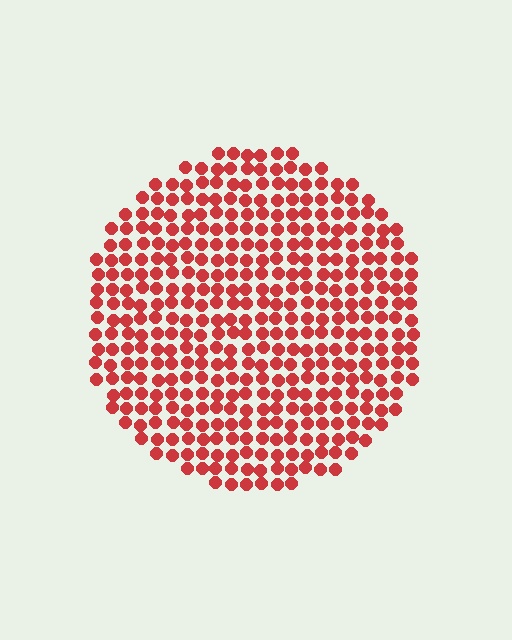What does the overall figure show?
The overall figure shows a circle.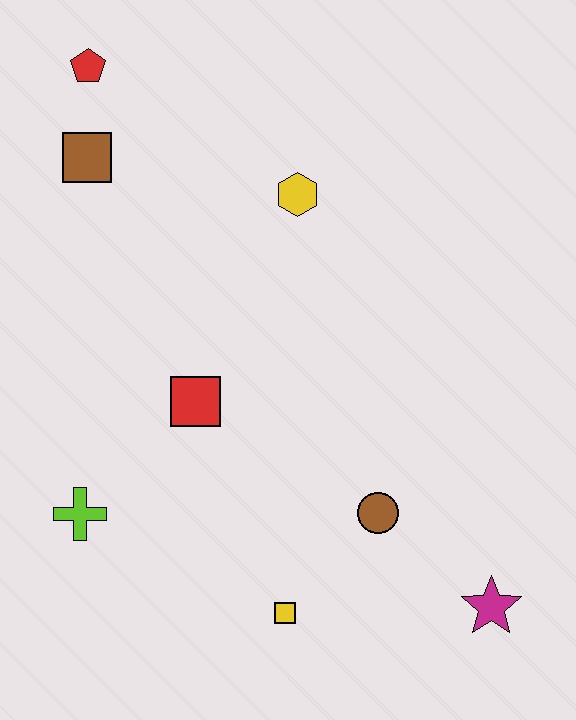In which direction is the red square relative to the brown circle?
The red square is to the left of the brown circle.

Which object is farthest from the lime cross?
The red pentagon is farthest from the lime cross.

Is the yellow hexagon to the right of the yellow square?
Yes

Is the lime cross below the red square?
Yes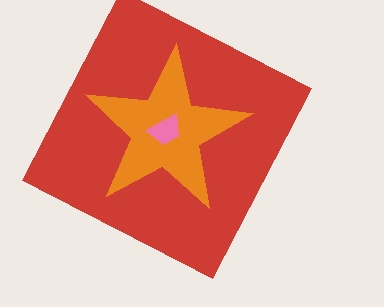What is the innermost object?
The pink trapezoid.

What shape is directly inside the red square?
The orange star.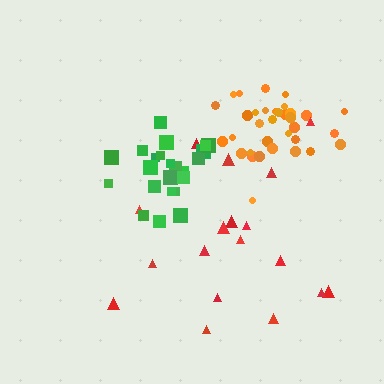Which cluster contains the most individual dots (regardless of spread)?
Orange (35).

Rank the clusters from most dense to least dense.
orange, green, red.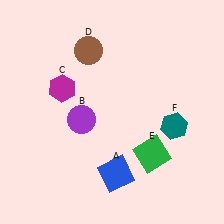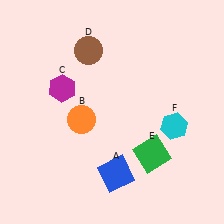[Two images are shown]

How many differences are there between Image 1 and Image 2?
There are 2 differences between the two images.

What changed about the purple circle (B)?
In Image 1, B is purple. In Image 2, it changed to orange.